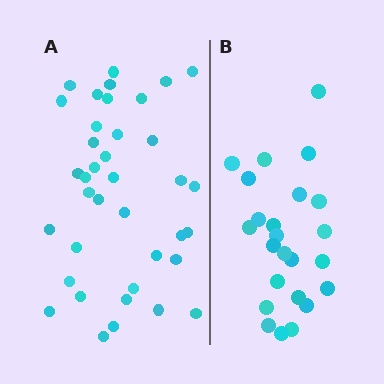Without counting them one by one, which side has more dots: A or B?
Region A (the left region) has more dots.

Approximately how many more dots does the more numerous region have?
Region A has approximately 15 more dots than region B.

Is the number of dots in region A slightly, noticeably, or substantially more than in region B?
Region A has substantially more. The ratio is roughly 1.6 to 1.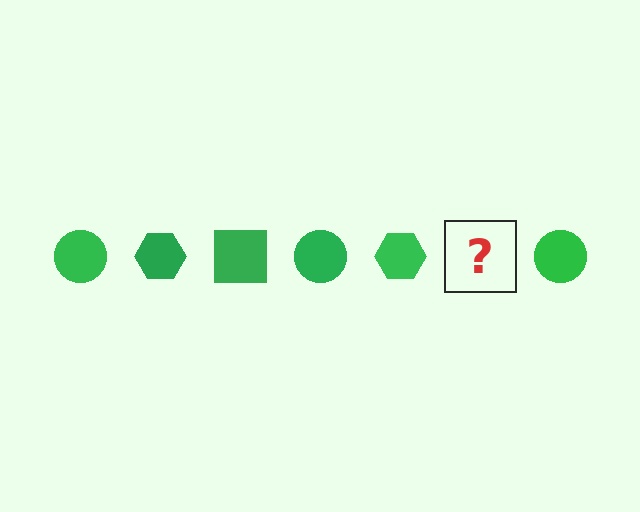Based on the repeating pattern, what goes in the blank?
The blank should be a green square.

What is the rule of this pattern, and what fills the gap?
The rule is that the pattern cycles through circle, hexagon, square shapes in green. The gap should be filled with a green square.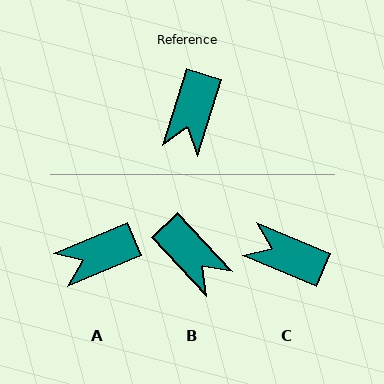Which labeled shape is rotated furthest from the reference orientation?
C, about 96 degrees away.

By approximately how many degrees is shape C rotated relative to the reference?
Approximately 96 degrees clockwise.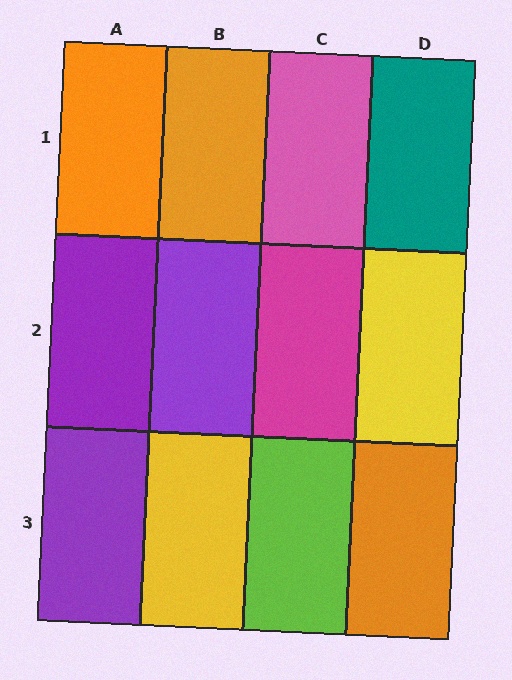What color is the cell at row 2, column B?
Purple.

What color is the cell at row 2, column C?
Magenta.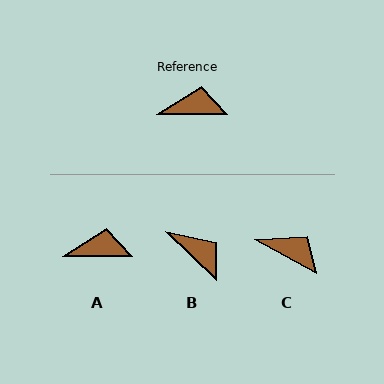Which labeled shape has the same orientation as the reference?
A.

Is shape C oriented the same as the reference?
No, it is off by about 29 degrees.